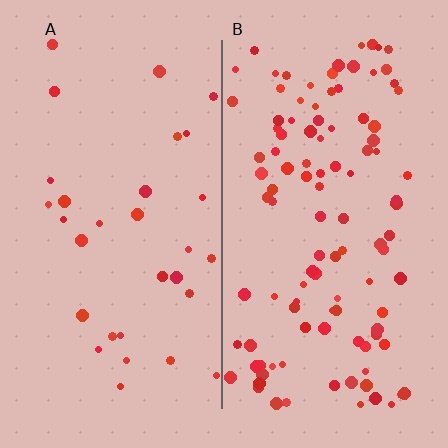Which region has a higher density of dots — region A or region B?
B (the right).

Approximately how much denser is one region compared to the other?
Approximately 3.5× — region B over region A.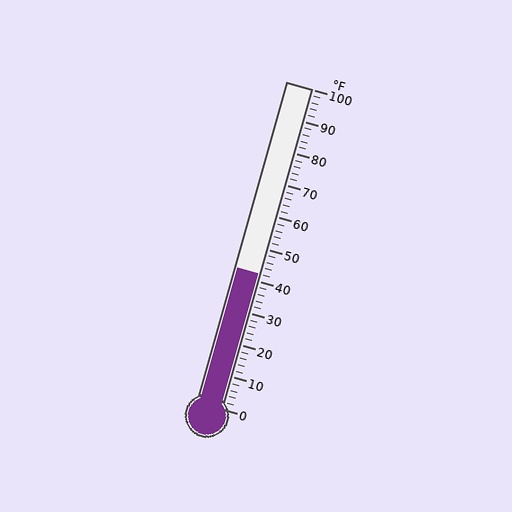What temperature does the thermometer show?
The thermometer shows approximately 42°F.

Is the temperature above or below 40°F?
The temperature is above 40°F.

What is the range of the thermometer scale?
The thermometer scale ranges from 0°F to 100°F.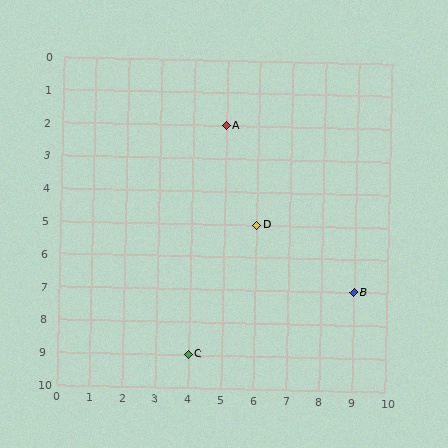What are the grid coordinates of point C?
Point C is at grid coordinates (4, 9).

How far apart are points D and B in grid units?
Points D and B are 3 columns and 2 rows apart (about 3.6 grid units diagonally).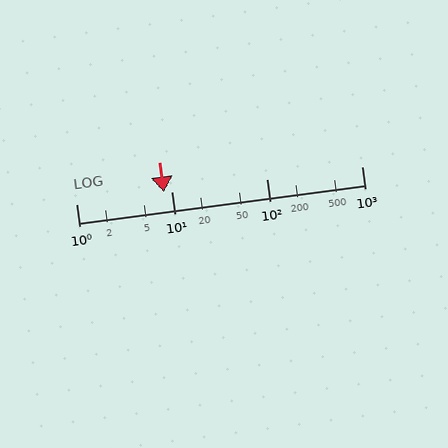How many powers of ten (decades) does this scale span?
The scale spans 3 decades, from 1 to 1000.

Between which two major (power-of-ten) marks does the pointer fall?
The pointer is between 1 and 10.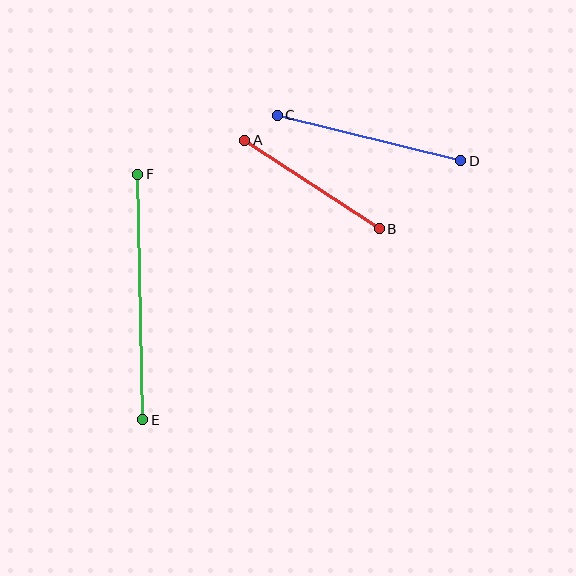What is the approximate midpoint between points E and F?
The midpoint is at approximately (140, 297) pixels.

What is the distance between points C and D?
The distance is approximately 190 pixels.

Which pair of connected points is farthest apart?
Points E and F are farthest apart.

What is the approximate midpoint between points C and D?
The midpoint is at approximately (369, 138) pixels.